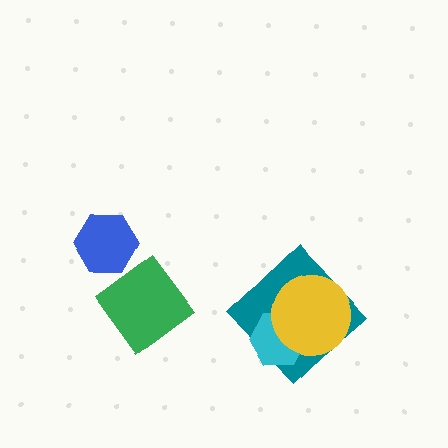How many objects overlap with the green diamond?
0 objects overlap with the green diamond.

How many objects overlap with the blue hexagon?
0 objects overlap with the blue hexagon.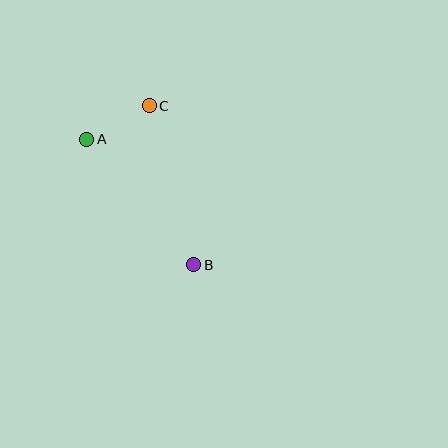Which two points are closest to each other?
Points A and C are closest to each other.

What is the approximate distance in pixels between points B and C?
The distance between B and C is approximately 165 pixels.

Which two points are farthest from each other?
Points A and B are farthest from each other.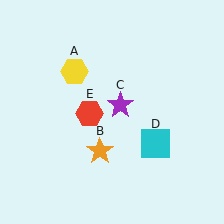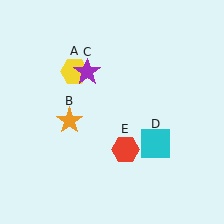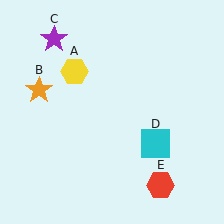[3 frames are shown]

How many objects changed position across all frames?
3 objects changed position: orange star (object B), purple star (object C), red hexagon (object E).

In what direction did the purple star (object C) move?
The purple star (object C) moved up and to the left.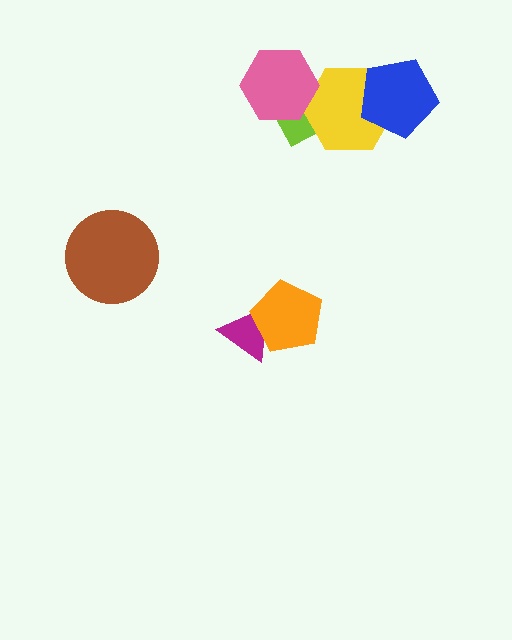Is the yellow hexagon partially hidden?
Yes, it is partially covered by another shape.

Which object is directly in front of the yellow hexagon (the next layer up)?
The pink hexagon is directly in front of the yellow hexagon.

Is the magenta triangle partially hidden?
Yes, it is partially covered by another shape.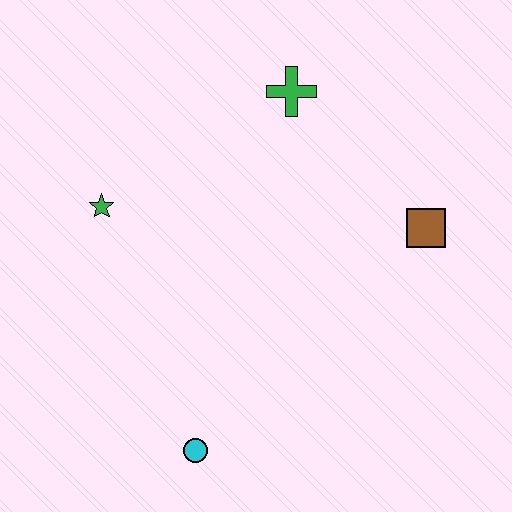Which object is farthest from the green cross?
The cyan circle is farthest from the green cross.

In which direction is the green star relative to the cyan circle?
The green star is above the cyan circle.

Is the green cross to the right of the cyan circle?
Yes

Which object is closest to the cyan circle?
The green star is closest to the cyan circle.